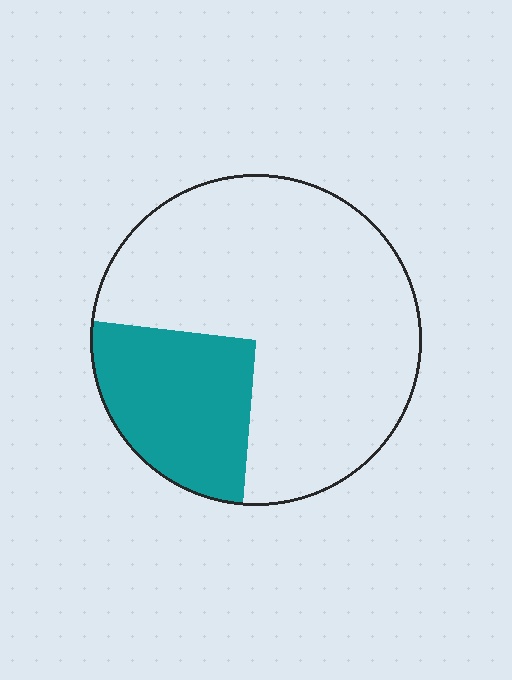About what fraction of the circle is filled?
About one quarter (1/4).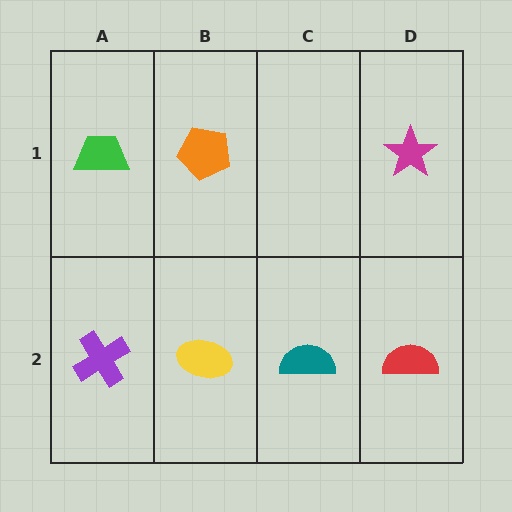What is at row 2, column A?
A purple cross.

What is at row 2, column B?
A yellow ellipse.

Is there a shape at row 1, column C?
No, that cell is empty.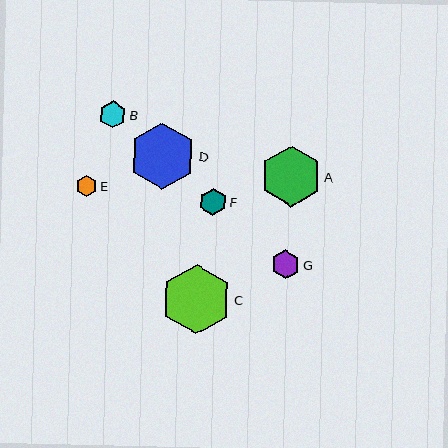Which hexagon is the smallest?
Hexagon E is the smallest with a size of approximately 21 pixels.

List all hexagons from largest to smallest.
From largest to smallest: C, D, A, G, B, F, E.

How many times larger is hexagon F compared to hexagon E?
Hexagon F is approximately 1.3 times the size of hexagon E.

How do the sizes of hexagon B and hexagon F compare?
Hexagon B and hexagon F are approximately the same size.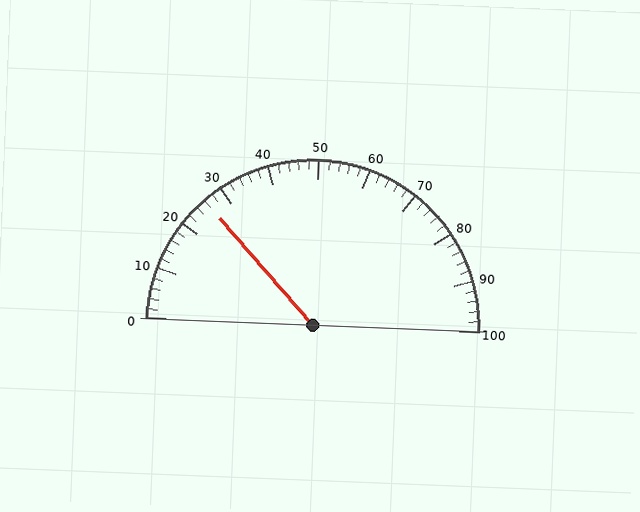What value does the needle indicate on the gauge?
The needle indicates approximately 26.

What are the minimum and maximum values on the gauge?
The gauge ranges from 0 to 100.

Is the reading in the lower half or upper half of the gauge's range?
The reading is in the lower half of the range (0 to 100).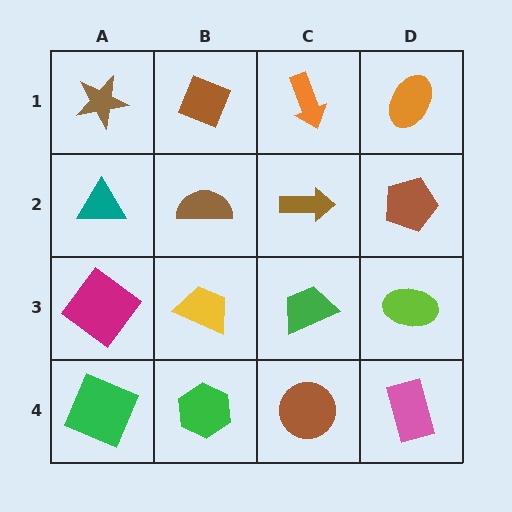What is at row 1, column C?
An orange arrow.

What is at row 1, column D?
An orange ellipse.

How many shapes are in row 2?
4 shapes.